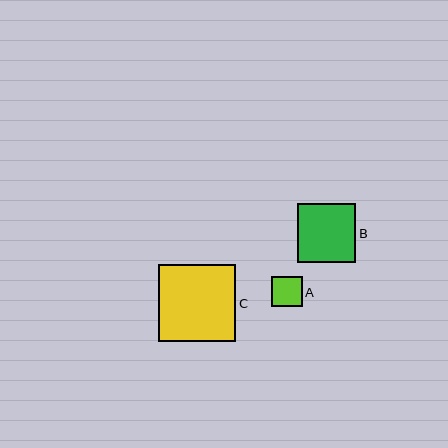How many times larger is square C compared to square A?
Square C is approximately 2.5 times the size of square A.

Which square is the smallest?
Square A is the smallest with a size of approximately 30 pixels.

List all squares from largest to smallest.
From largest to smallest: C, B, A.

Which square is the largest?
Square C is the largest with a size of approximately 77 pixels.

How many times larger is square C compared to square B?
Square C is approximately 1.3 times the size of square B.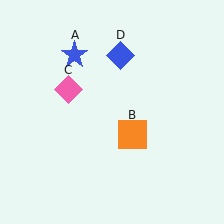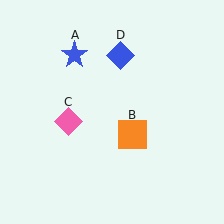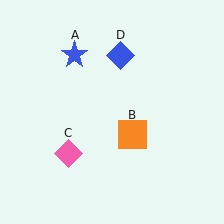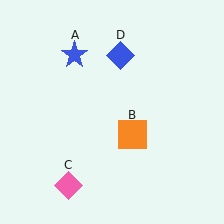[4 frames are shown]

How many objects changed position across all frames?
1 object changed position: pink diamond (object C).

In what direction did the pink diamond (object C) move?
The pink diamond (object C) moved down.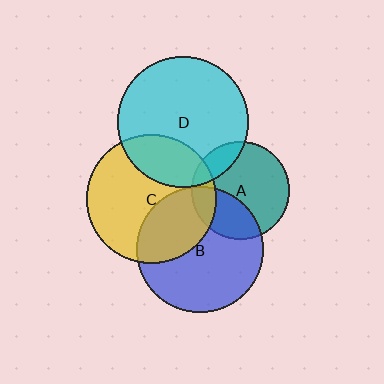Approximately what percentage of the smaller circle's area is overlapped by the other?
Approximately 5%.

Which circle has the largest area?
Circle D (cyan).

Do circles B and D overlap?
Yes.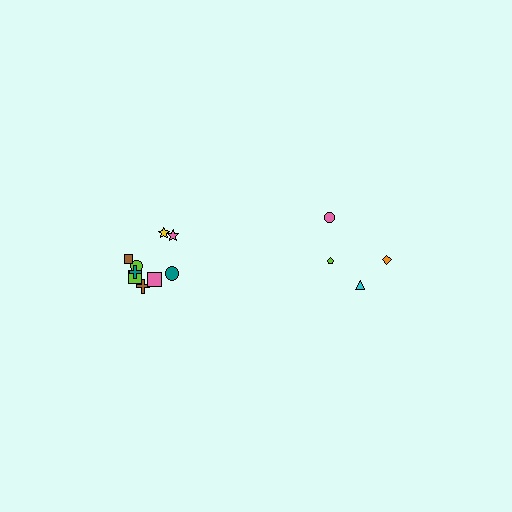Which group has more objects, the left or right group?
The left group.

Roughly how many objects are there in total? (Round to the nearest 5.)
Roughly 15 objects in total.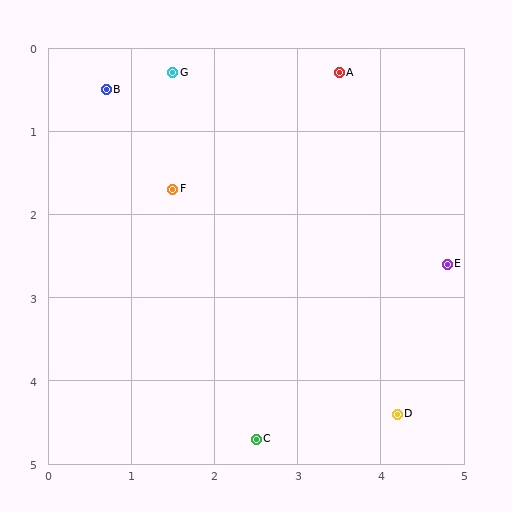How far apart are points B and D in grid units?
Points B and D are about 5.2 grid units apart.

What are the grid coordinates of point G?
Point G is at approximately (1.5, 0.3).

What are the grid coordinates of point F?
Point F is at approximately (1.5, 1.7).